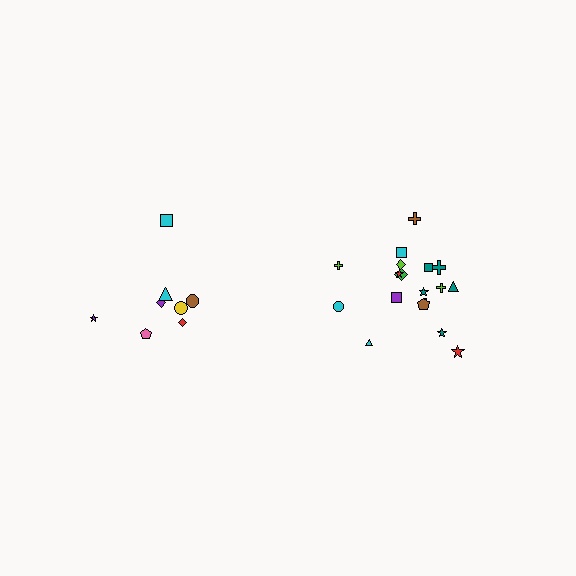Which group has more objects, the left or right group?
The right group.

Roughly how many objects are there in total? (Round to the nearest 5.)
Roughly 25 objects in total.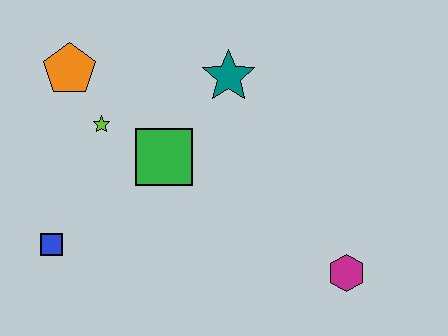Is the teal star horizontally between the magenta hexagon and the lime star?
Yes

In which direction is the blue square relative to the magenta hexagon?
The blue square is to the left of the magenta hexagon.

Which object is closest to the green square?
The lime star is closest to the green square.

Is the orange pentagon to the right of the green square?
No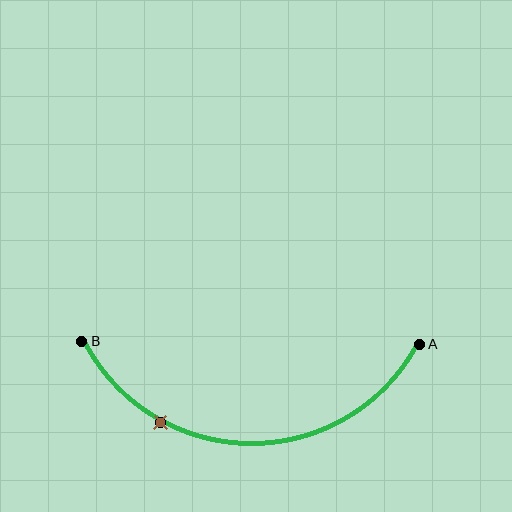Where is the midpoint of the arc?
The arc midpoint is the point on the curve farthest from the straight line joining A and B. It sits below that line.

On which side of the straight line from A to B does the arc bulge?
The arc bulges below the straight line connecting A and B.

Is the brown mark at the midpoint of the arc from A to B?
No. The brown mark lies on the arc but is closer to endpoint B. The arc midpoint would be at the point on the curve equidistant along the arc from both A and B.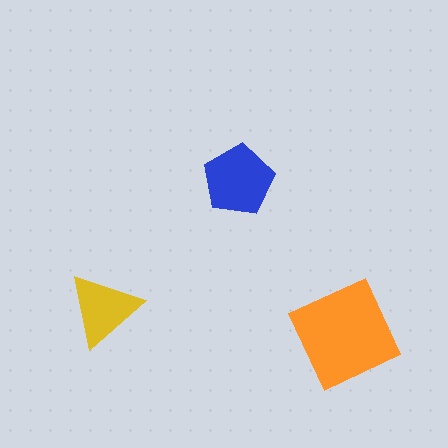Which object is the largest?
The orange diamond.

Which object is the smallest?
The yellow triangle.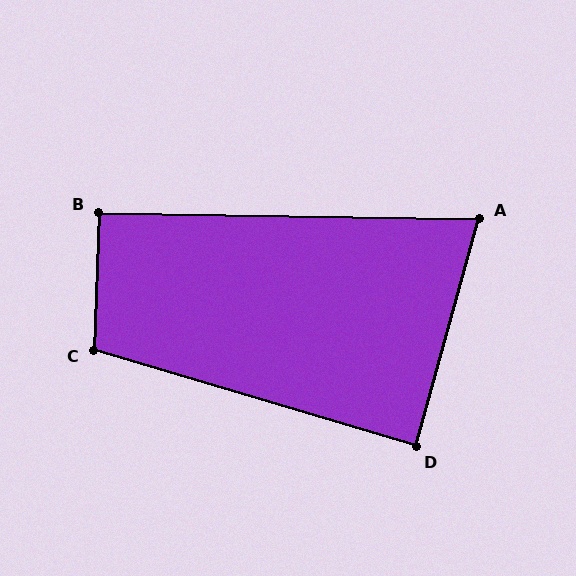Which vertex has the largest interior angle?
C, at approximately 105 degrees.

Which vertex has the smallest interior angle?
A, at approximately 75 degrees.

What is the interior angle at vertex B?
Approximately 91 degrees (approximately right).